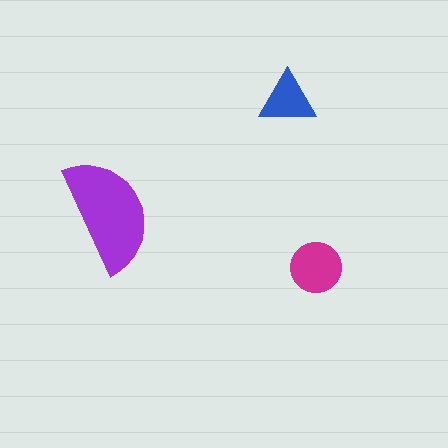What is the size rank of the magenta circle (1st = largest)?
2nd.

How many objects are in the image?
There are 3 objects in the image.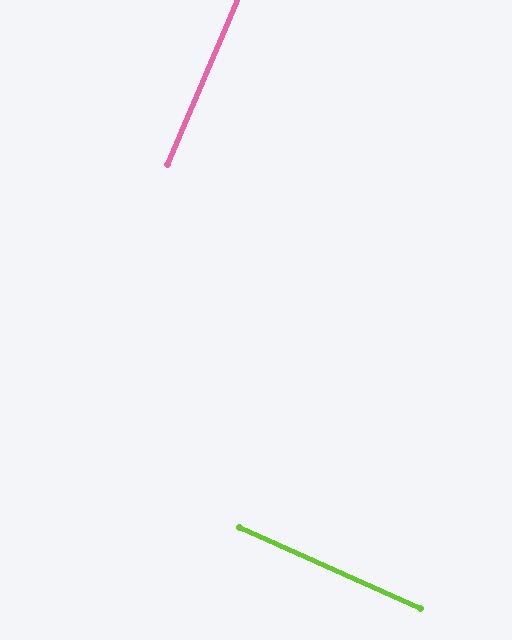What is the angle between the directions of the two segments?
Approximately 89 degrees.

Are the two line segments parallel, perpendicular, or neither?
Perpendicular — they meet at approximately 89°.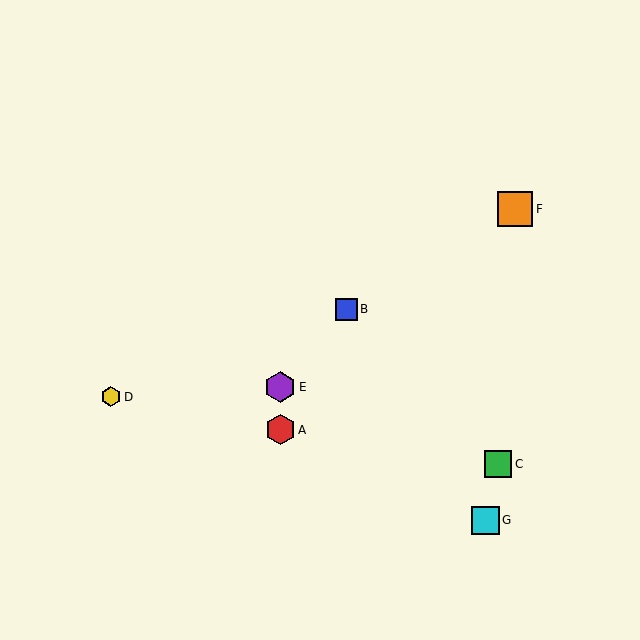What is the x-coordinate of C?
Object C is at x≈498.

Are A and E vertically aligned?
Yes, both are at x≈280.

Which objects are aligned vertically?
Objects A, E are aligned vertically.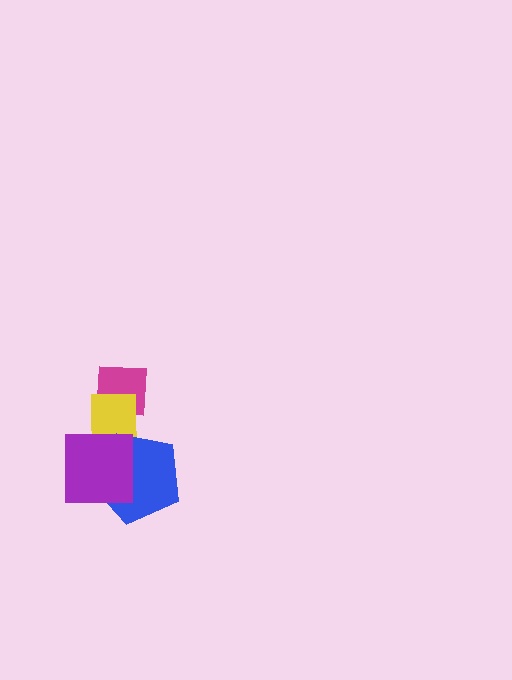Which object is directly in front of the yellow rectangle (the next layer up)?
The blue pentagon is directly in front of the yellow rectangle.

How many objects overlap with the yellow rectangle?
3 objects overlap with the yellow rectangle.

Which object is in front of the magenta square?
The yellow rectangle is in front of the magenta square.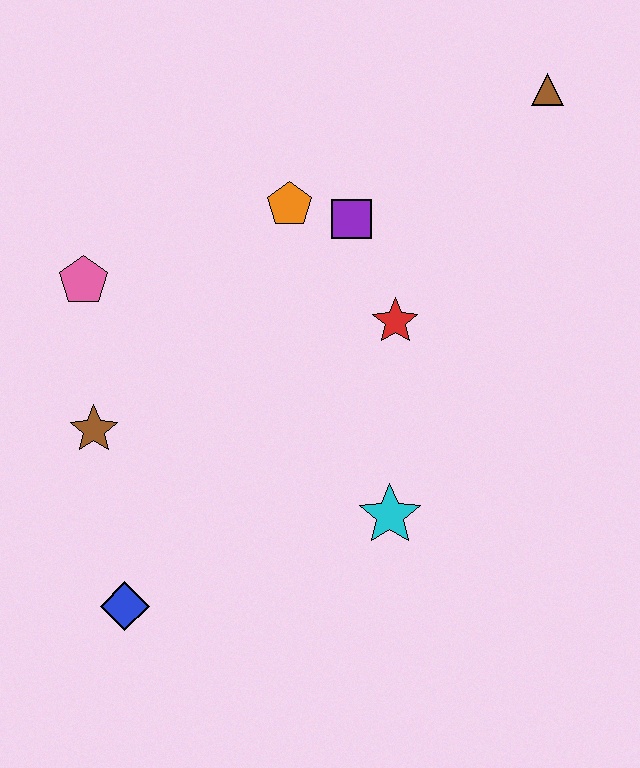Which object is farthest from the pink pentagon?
The brown triangle is farthest from the pink pentagon.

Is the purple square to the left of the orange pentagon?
No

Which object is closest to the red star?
The purple square is closest to the red star.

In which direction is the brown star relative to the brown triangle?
The brown star is to the left of the brown triangle.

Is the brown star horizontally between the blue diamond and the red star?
No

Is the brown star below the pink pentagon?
Yes